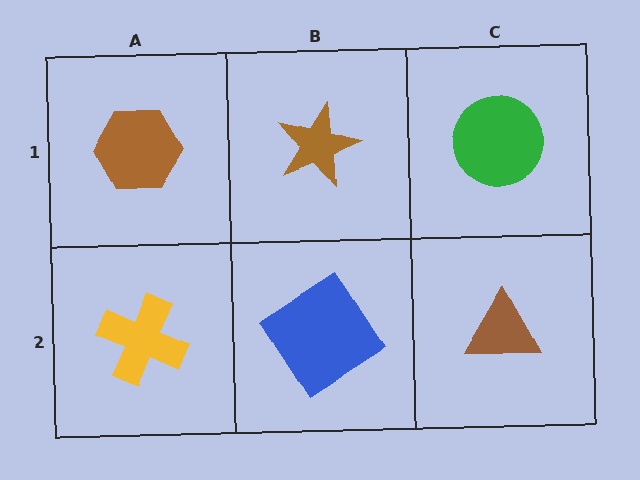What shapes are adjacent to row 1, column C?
A brown triangle (row 2, column C), a brown star (row 1, column B).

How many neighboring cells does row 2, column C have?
2.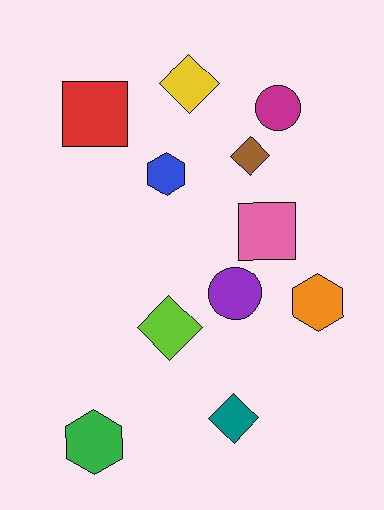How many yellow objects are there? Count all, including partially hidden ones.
There is 1 yellow object.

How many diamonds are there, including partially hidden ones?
There are 4 diamonds.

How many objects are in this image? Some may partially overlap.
There are 11 objects.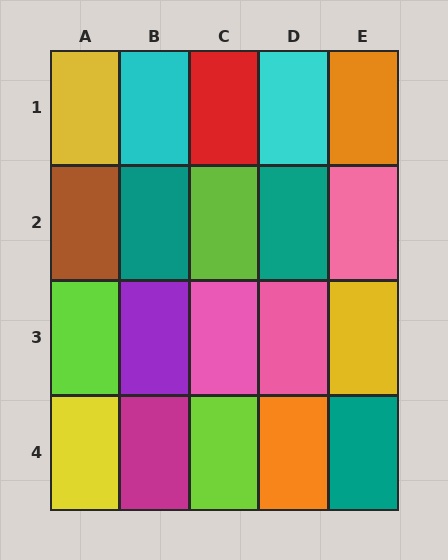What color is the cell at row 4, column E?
Teal.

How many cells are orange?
2 cells are orange.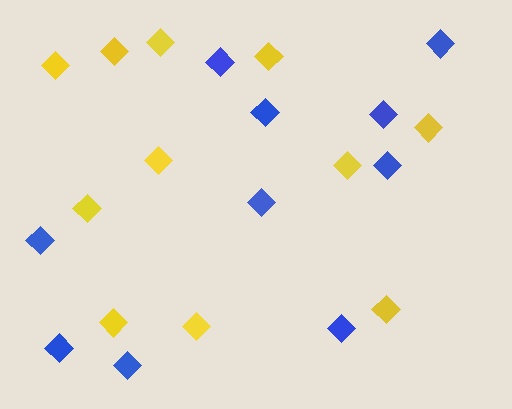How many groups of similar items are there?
There are 2 groups: one group of yellow diamonds (11) and one group of blue diamonds (10).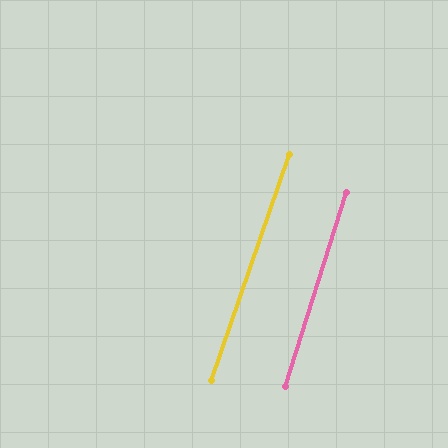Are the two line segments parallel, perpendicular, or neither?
Parallel — their directions differ by only 1.7°.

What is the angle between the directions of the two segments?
Approximately 2 degrees.